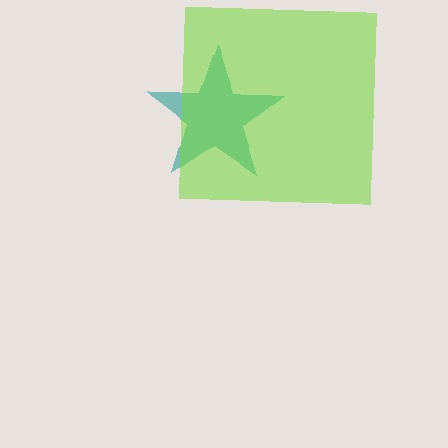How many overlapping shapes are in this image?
There are 2 overlapping shapes in the image.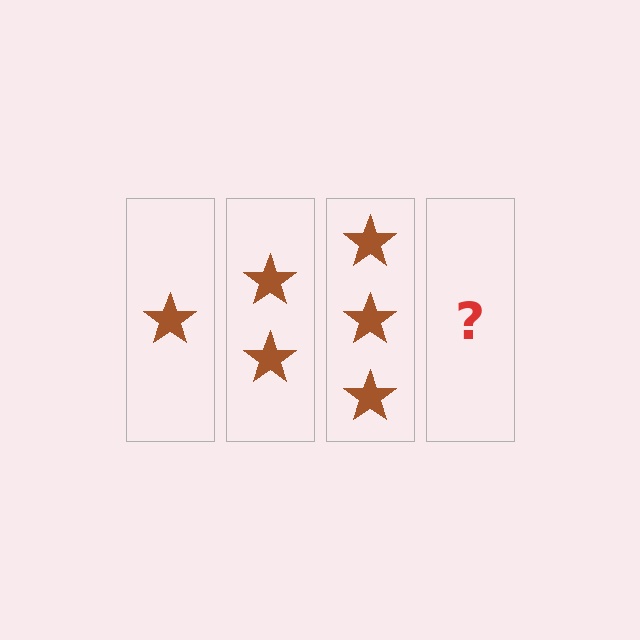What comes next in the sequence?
The next element should be 4 stars.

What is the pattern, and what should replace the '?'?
The pattern is that each step adds one more star. The '?' should be 4 stars.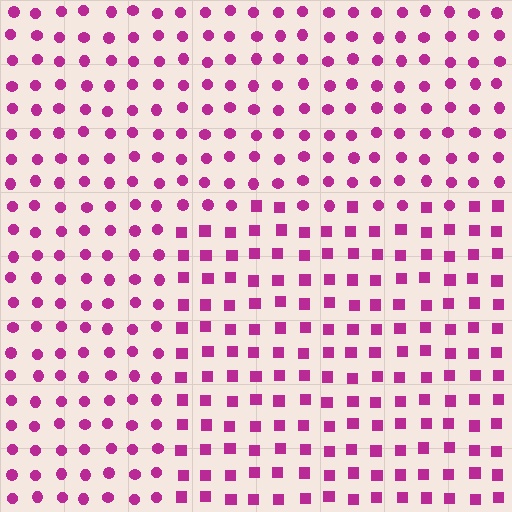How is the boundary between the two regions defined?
The boundary is defined by a change in element shape: squares inside vs. circles outside. All elements share the same color and spacing.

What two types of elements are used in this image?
The image uses squares inside the rectangle region and circles outside it.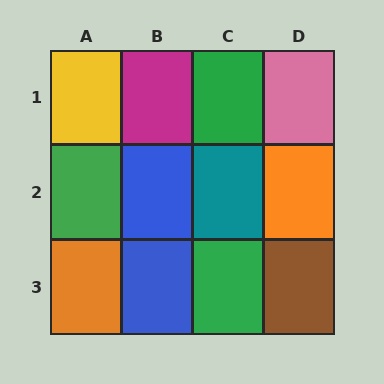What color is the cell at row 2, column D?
Orange.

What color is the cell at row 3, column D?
Brown.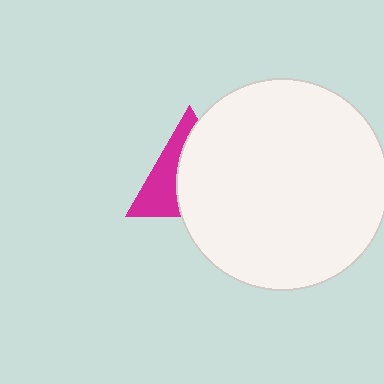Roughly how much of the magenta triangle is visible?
A small part of it is visible (roughly 40%).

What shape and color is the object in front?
The object in front is a white circle.